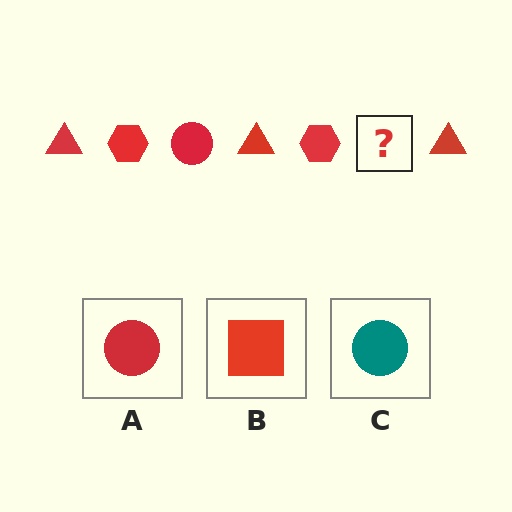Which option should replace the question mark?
Option A.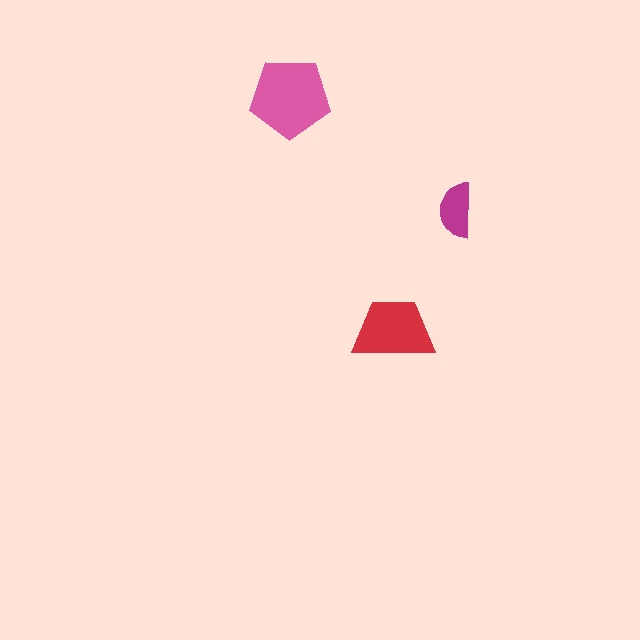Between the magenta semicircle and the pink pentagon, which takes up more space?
The pink pentagon.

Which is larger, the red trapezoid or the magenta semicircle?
The red trapezoid.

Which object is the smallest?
The magenta semicircle.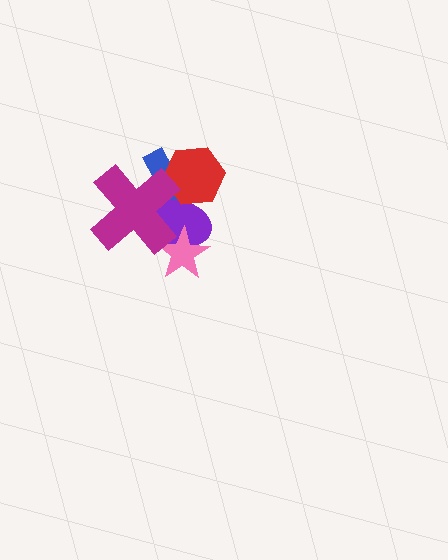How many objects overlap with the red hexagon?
3 objects overlap with the red hexagon.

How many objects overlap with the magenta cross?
4 objects overlap with the magenta cross.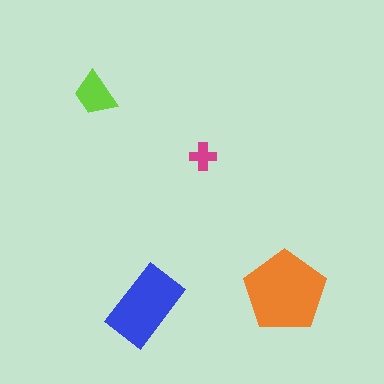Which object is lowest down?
The blue rectangle is bottommost.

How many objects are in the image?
There are 4 objects in the image.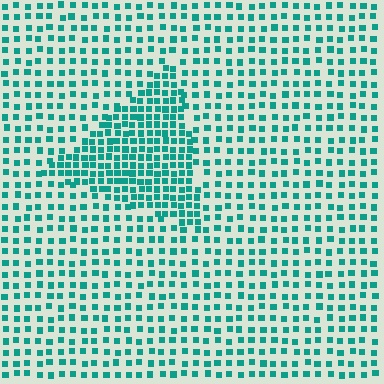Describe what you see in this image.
The image contains small teal elements arranged at two different densities. A triangle-shaped region is visible where the elements are more densely packed than the surrounding area.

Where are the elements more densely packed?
The elements are more densely packed inside the triangle boundary.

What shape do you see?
I see a triangle.